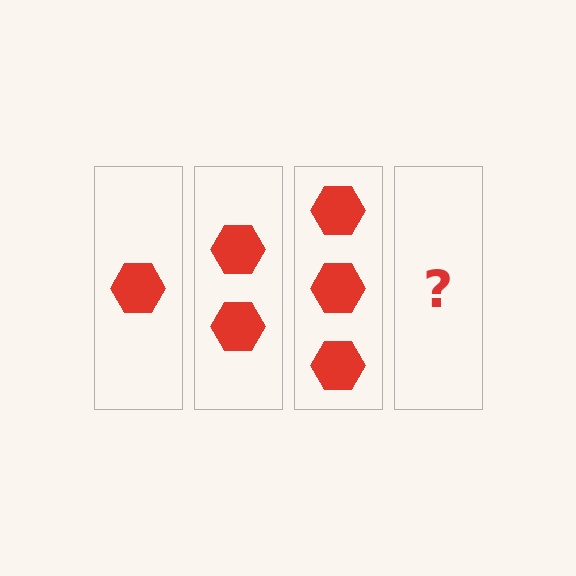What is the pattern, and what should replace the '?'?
The pattern is that each step adds one more hexagon. The '?' should be 4 hexagons.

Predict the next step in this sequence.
The next step is 4 hexagons.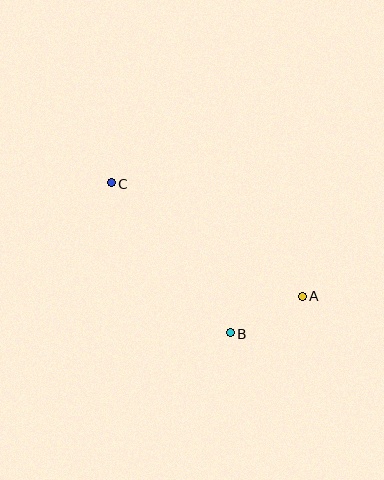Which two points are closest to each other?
Points A and B are closest to each other.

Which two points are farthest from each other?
Points A and C are farthest from each other.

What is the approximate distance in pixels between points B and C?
The distance between B and C is approximately 191 pixels.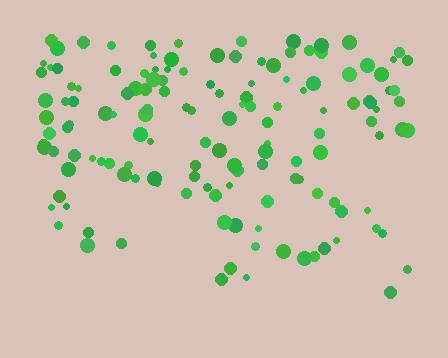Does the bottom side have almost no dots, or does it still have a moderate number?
Still a moderate number, just noticeably fewer than the top.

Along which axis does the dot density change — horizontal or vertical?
Vertical.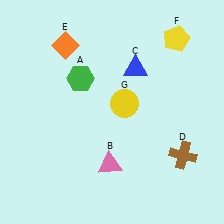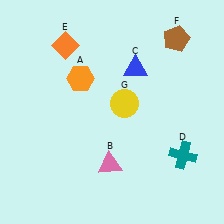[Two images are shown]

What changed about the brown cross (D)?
In Image 1, D is brown. In Image 2, it changed to teal.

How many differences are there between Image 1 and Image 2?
There are 3 differences between the two images.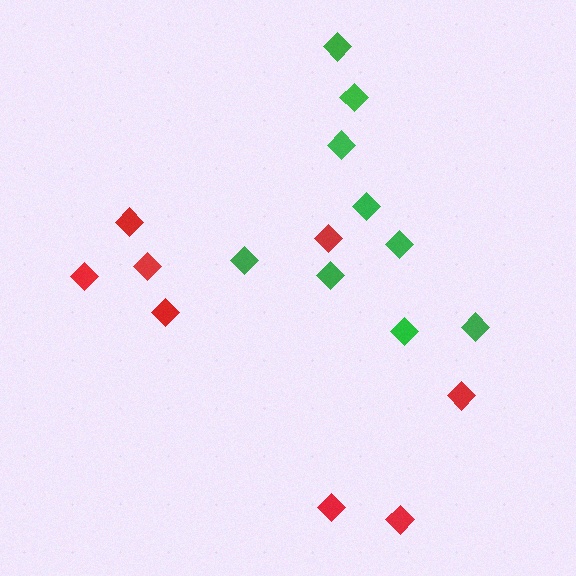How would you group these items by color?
There are 2 groups: one group of red diamonds (8) and one group of green diamonds (9).